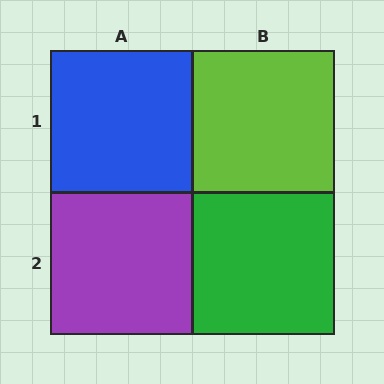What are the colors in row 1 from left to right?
Blue, lime.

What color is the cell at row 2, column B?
Green.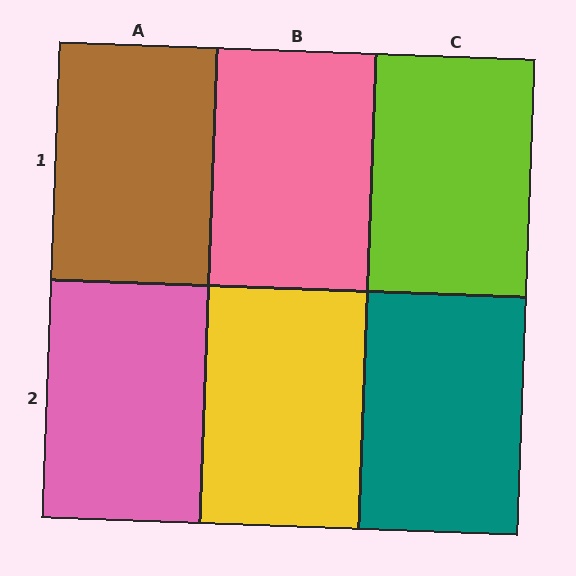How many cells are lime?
1 cell is lime.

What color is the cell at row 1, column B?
Pink.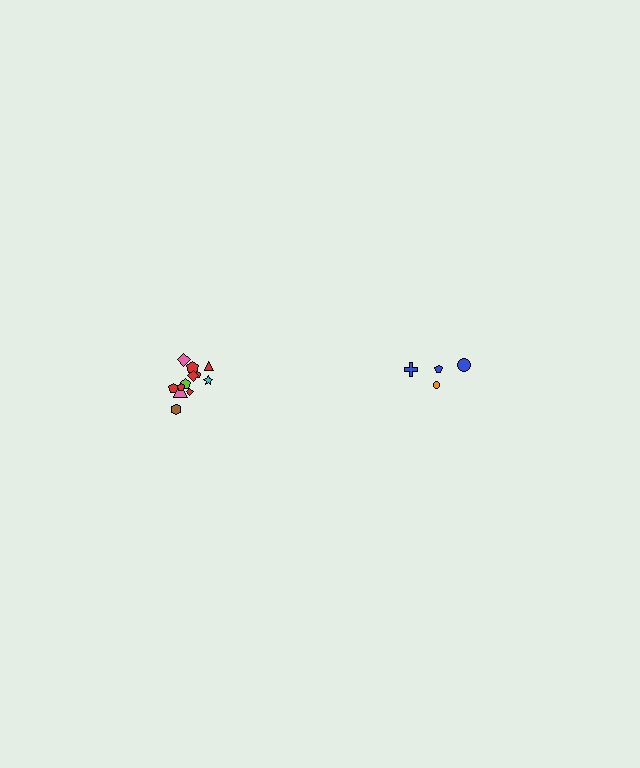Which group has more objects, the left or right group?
The left group.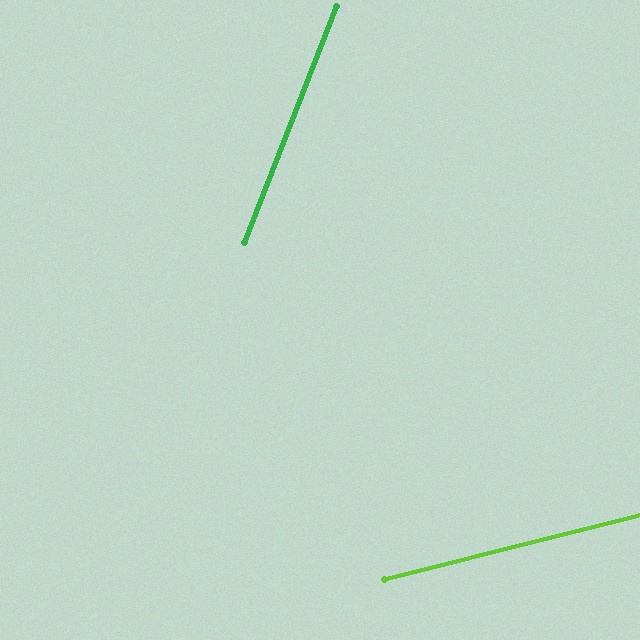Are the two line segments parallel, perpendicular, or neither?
Neither parallel nor perpendicular — they differ by about 55°.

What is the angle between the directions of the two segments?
Approximately 55 degrees.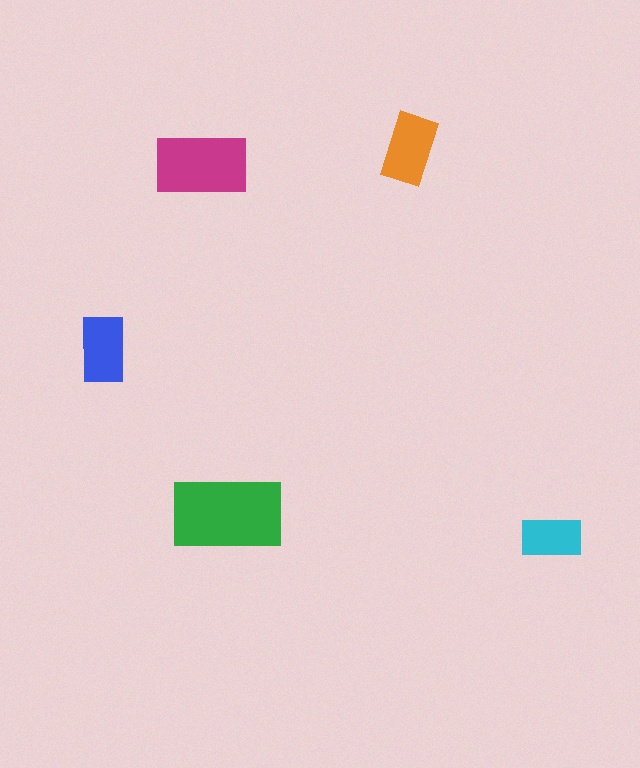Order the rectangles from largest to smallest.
the green one, the magenta one, the orange one, the blue one, the cyan one.